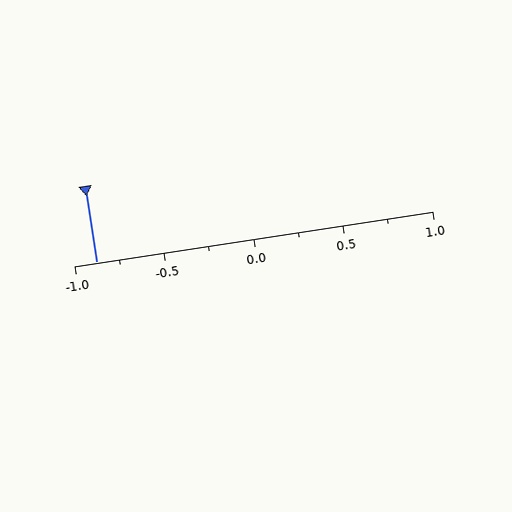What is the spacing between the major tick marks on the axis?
The major ticks are spaced 0.5 apart.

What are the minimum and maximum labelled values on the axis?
The axis runs from -1.0 to 1.0.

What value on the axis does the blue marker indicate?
The marker indicates approximately -0.88.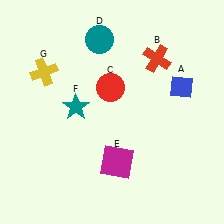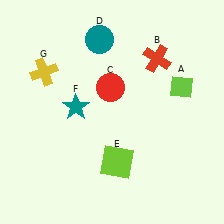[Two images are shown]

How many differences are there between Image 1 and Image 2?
There are 2 differences between the two images.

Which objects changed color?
A changed from blue to lime. E changed from magenta to lime.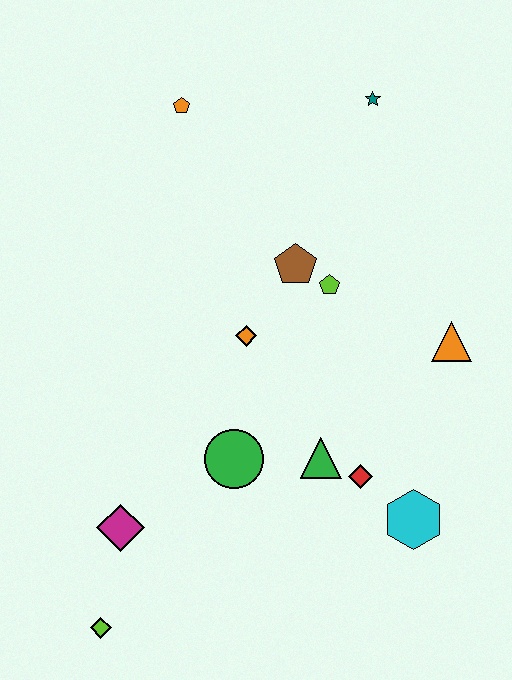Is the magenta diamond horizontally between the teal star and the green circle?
No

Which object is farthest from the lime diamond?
The teal star is farthest from the lime diamond.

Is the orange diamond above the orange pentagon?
No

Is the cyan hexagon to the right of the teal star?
Yes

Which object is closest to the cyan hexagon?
The red diamond is closest to the cyan hexagon.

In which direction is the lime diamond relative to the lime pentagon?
The lime diamond is below the lime pentagon.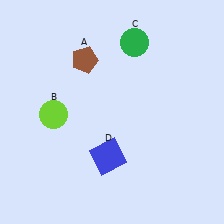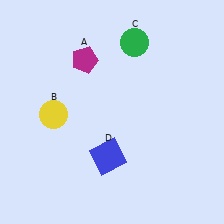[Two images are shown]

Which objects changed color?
A changed from brown to magenta. B changed from lime to yellow.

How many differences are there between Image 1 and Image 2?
There are 2 differences between the two images.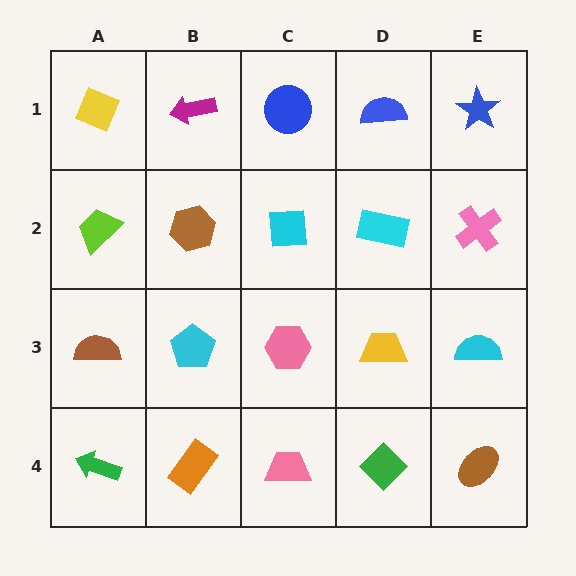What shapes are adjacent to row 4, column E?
A cyan semicircle (row 3, column E), a green diamond (row 4, column D).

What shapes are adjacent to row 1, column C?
A cyan square (row 2, column C), a magenta arrow (row 1, column B), a blue semicircle (row 1, column D).